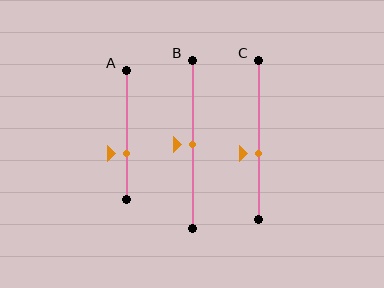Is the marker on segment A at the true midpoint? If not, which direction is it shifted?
No, the marker on segment A is shifted downward by about 15% of the segment length.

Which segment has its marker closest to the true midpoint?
Segment B has its marker closest to the true midpoint.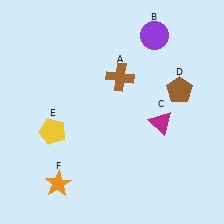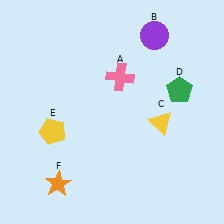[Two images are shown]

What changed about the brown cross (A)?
In Image 1, A is brown. In Image 2, it changed to pink.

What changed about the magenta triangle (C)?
In Image 1, C is magenta. In Image 2, it changed to yellow.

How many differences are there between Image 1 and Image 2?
There are 3 differences between the two images.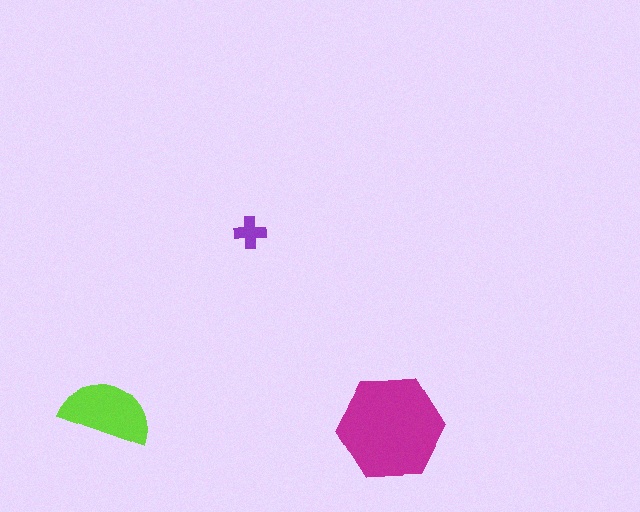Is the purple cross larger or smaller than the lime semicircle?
Smaller.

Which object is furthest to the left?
The lime semicircle is leftmost.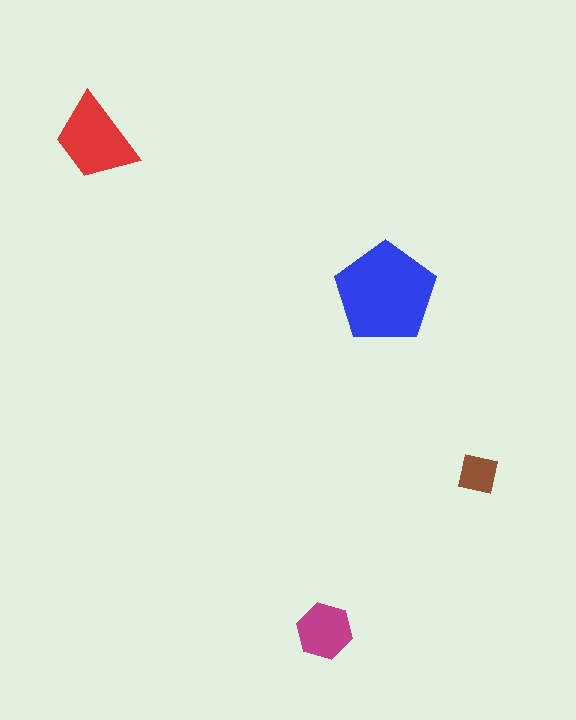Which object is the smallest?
The brown square.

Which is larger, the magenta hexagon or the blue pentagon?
The blue pentagon.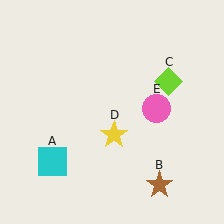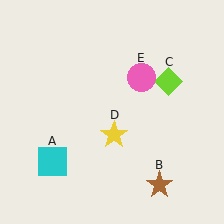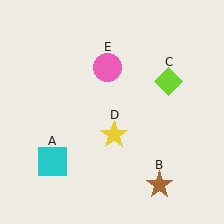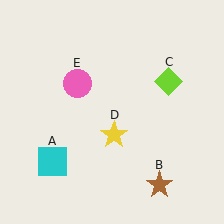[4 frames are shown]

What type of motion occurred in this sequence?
The pink circle (object E) rotated counterclockwise around the center of the scene.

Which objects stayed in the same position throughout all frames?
Cyan square (object A) and brown star (object B) and lime diamond (object C) and yellow star (object D) remained stationary.